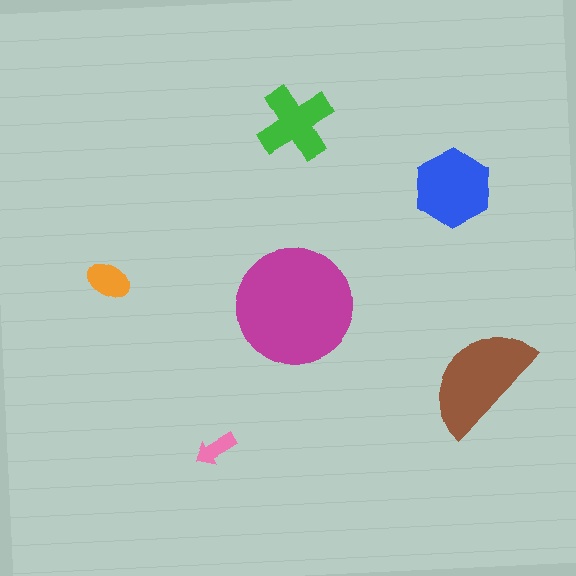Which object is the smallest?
The pink arrow.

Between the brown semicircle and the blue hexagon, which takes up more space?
The brown semicircle.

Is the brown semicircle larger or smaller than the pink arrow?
Larger.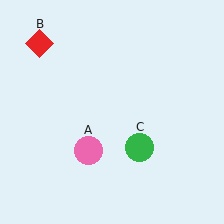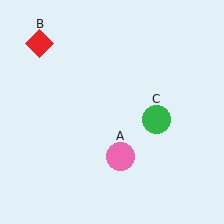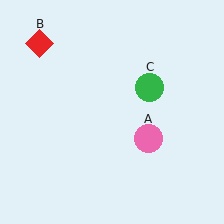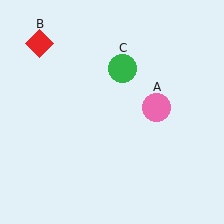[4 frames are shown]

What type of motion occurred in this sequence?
The pink circle (object A), green circle (object C) rotated counterclockwise around the center of the scene.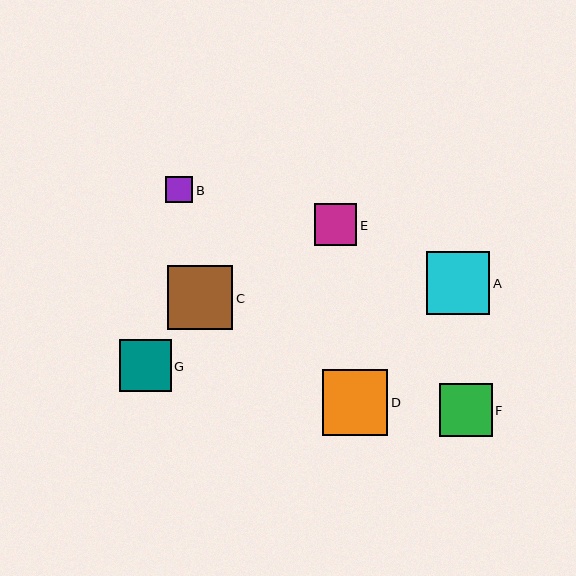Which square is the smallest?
Square B is the smallest with a size of approximately 27 pixels.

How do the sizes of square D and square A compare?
Square D and square A are approximately the same size.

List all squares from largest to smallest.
From largest to smallest: D, C, A, F, G, E, B.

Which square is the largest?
Square D is the largest with a size of approximately 65 pixels.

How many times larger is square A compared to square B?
Square A is approximately 2.4 times the size of square B.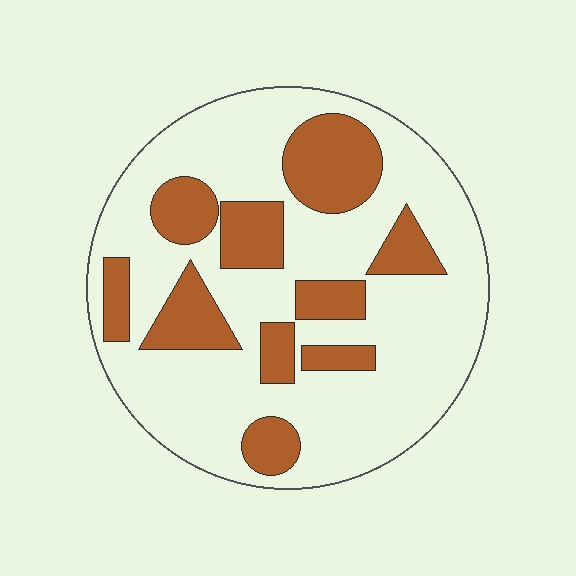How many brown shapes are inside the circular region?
10.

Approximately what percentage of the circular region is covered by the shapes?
Approximately 30%.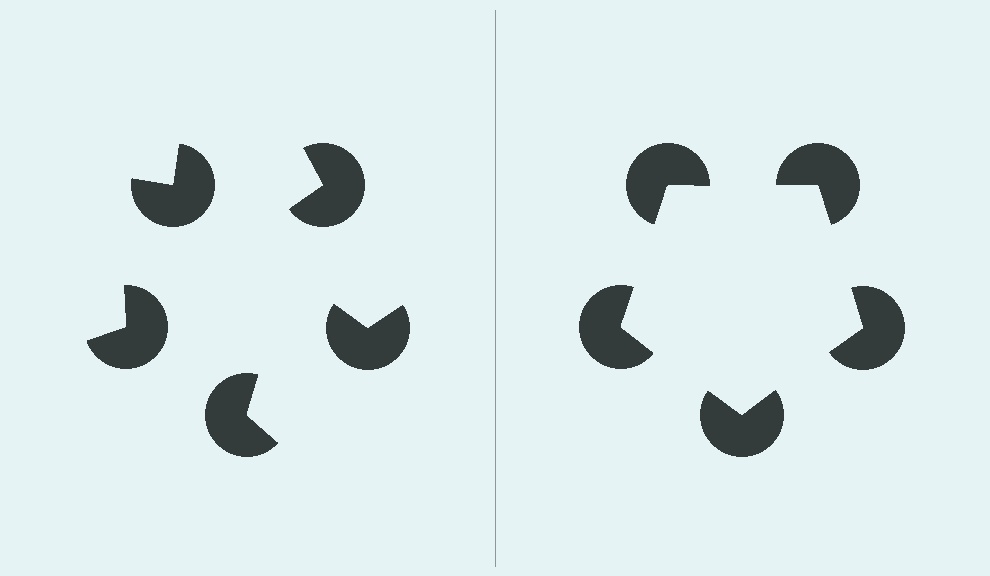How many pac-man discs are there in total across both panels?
10 — 5 on each side.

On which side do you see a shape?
An illusory pentagon appears on the right side. On the left side the wedge cuts are rotated, so no coherent shape forms.